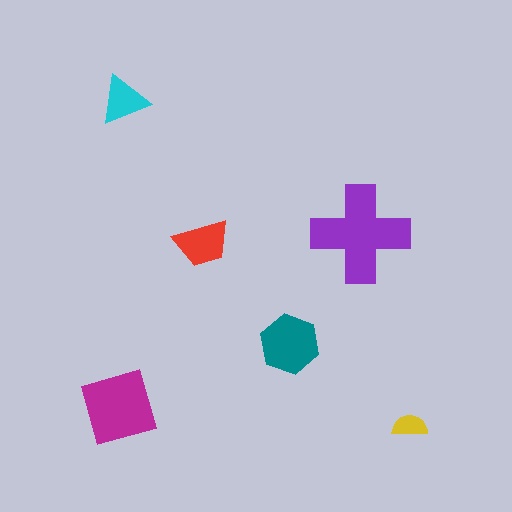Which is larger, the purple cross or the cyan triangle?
The purple cross.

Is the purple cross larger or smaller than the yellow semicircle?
Larger.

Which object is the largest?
The purple cross.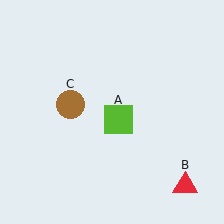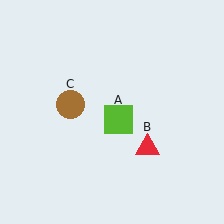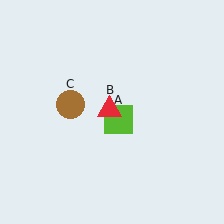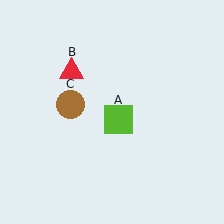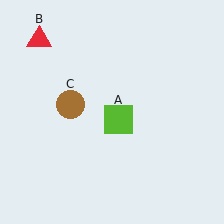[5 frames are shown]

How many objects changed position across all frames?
1 object changed position: red triangle (object B).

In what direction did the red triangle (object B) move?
The red triangle (object B) moved up and to the left.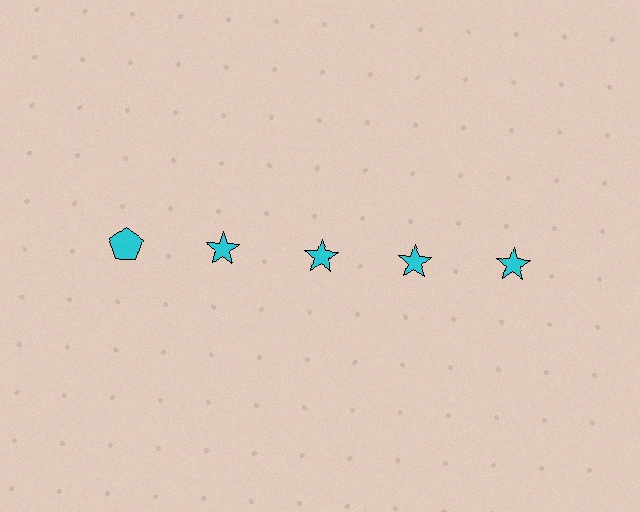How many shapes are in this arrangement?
There are 5 shapes arranged in a grid pattern.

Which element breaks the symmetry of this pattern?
The cyan pentagon in the top row, leftmost column breaks the symmetry. All other shapes are cyan stars.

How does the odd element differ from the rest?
It has a different shape: pentagon instead of star.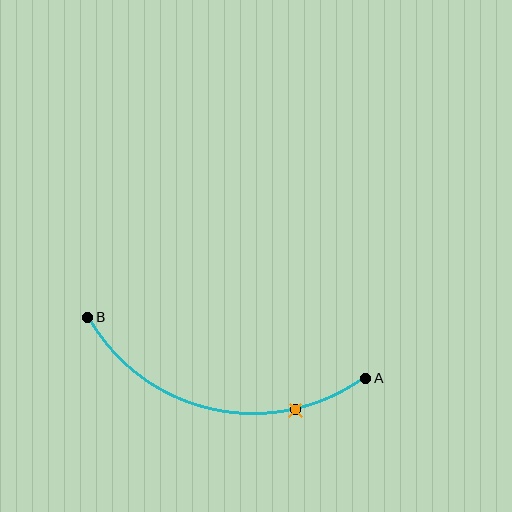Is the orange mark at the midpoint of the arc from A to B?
No. The orange mark lies on the arc but is closer to endpoint A. The arc midpoint would be at the point on the curve equidistant along the arc from both A and B.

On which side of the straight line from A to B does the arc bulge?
The arc bulges below the straight line connecting A and B.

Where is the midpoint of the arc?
The arc midpoint is the point on the curve farthest from the straight line joining A and B. It sits below that line.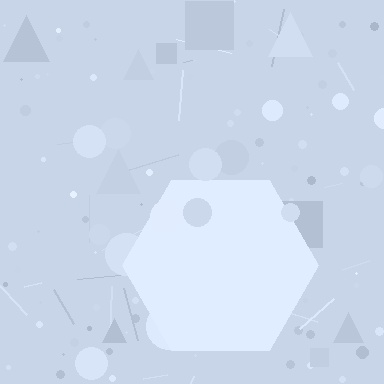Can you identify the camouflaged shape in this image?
The camouflaged shape is a hexagon.